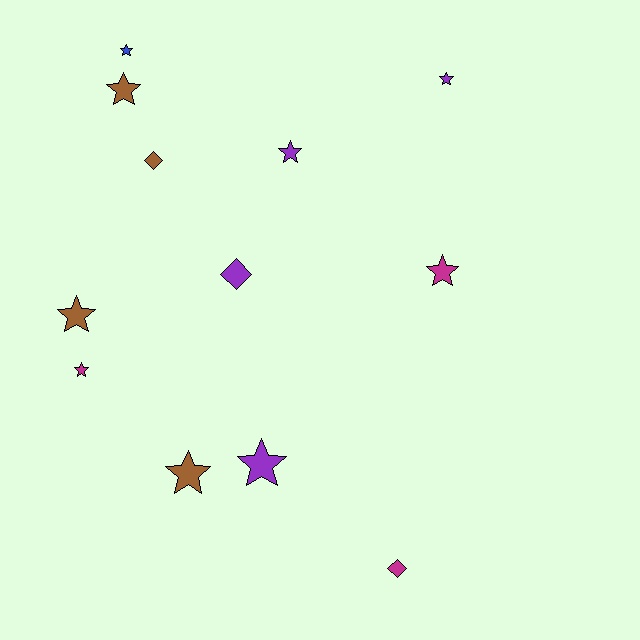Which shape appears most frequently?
Star, with 9 objects.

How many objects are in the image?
There are 12 objects.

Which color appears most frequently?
Purple, with 4 objects.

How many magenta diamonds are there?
There is 1 magenta diamond.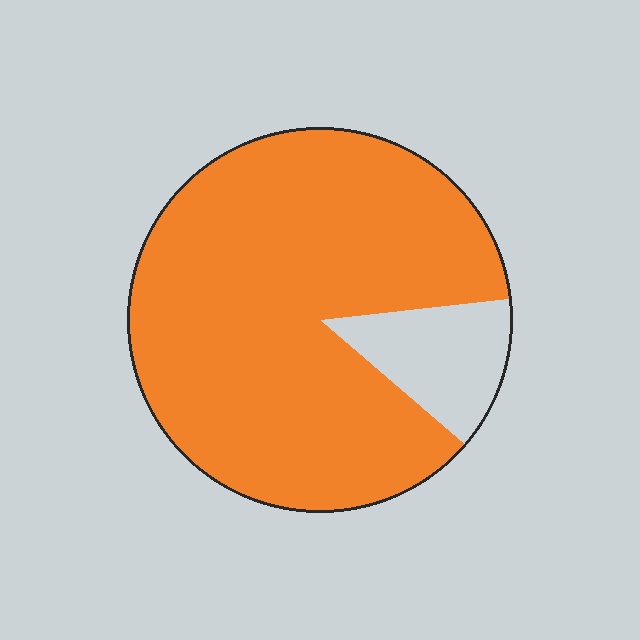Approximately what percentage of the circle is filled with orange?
Approximately 85%.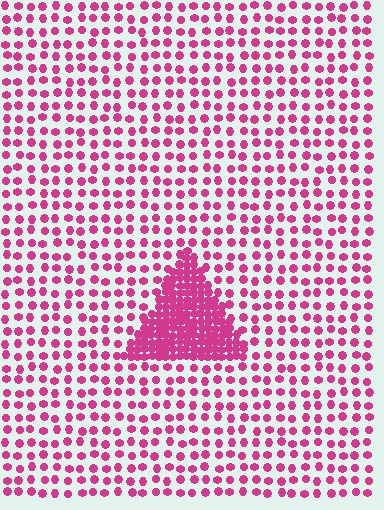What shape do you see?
I see a triangle.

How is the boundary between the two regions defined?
The boundary is defined by a change in element density (approximately 3.1x ratio). All elements are the same color, size, and shape.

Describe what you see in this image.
The image contains small magenta elements arranged at two different densities. A triangle-shaped region is visible where the elements are more densely packed than the surrounding area.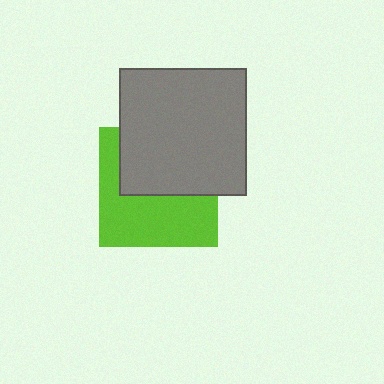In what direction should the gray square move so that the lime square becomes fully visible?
The gray square should move up. That is the shortest direction to clear the overlap and leave the lime square fully visible.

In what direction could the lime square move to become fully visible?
The lime square could move down. That would shift it out from behind the gray square entirely.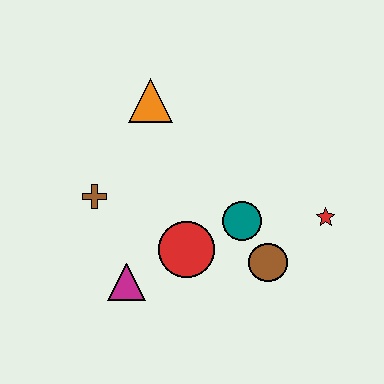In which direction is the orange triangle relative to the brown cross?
The orange triangle is above the brown cross.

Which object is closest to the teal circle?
The brown circle is closest to the teal circle.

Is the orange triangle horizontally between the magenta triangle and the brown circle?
Yes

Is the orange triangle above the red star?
Yes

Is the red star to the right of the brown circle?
Yes